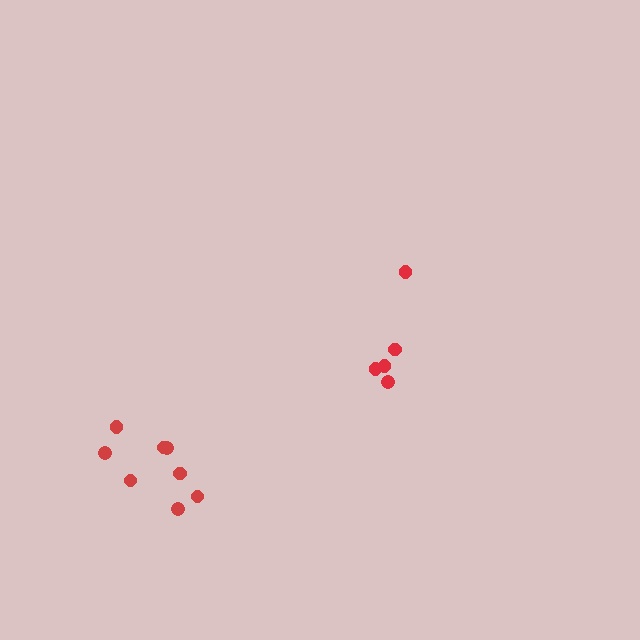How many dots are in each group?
Group 1: 8 dots, Group 2: 5 dots (13 total).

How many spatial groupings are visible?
There are 2 spatial groupings.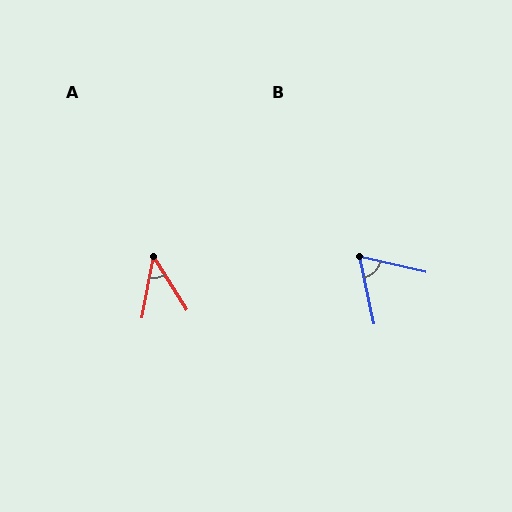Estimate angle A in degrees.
Approximately 43 degrees.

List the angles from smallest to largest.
A (43°), B (65°).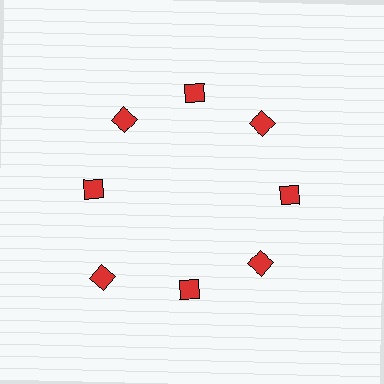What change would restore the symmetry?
The symmetry would be restored by moving it inward, back onto the ring so that all 8 diamonds sit at equal angles and equal distance from the center.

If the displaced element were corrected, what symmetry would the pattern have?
It would have 8-fold rotational symmetry — the pattern would map onto itself every 45 degrees.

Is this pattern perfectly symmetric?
No. The 8 red diamonds are arranged in a ring, but one element near the 8 o'clock position is pushed outward from the center, breaking the 8-fold rotational symmetry.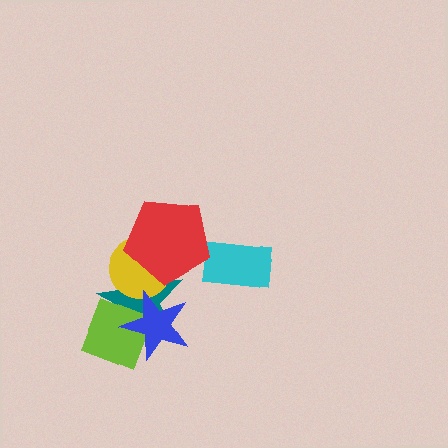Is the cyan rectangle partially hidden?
No, no other shape covers it.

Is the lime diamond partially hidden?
Yes, it is partially covered by another shape.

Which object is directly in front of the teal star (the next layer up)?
The yellow circle is directly in front of the teal star.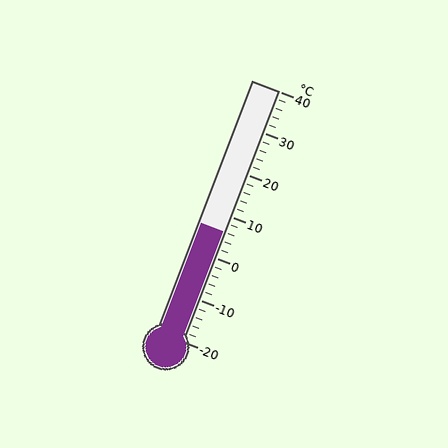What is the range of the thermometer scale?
The thermometer scale ranges from -20°C to 40°C.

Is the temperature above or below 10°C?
The temperature is below 10°C.